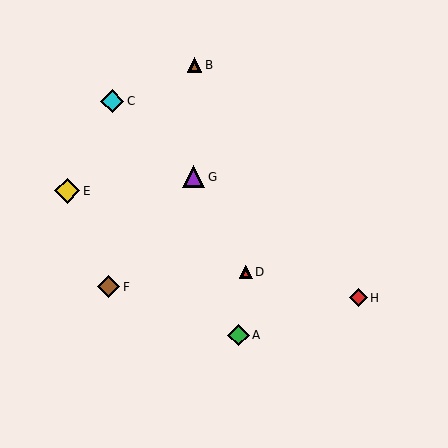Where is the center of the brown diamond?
The center of the brown diamond is at (109, 287).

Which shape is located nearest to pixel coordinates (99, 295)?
The brown diamond (labeled F) at (109, 287) is nearest to that location.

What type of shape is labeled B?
Shape B is a brown triangle.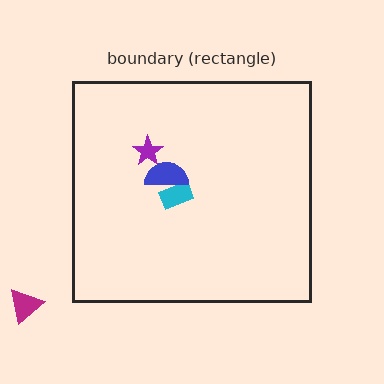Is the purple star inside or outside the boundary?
Inside.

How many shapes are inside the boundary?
3 inside, 1 outside.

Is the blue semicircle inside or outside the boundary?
Inside.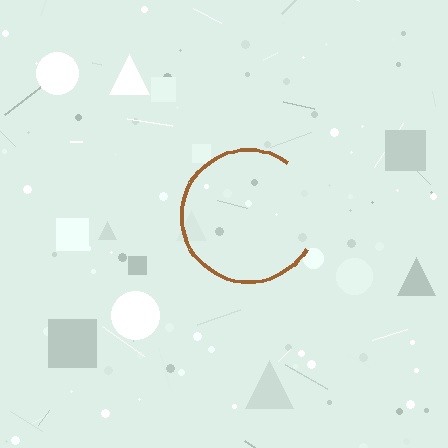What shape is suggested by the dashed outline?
The dashed outline suggests a circle.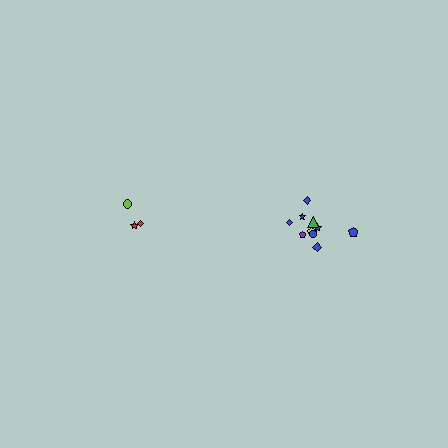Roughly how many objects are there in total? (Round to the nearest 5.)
Roughly 15 objects in total.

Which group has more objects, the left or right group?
The right group.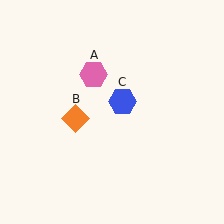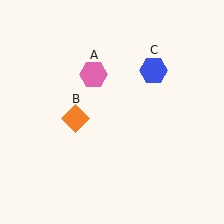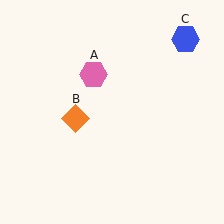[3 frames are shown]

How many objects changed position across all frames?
1 object changed position: blue hexagon (object C).